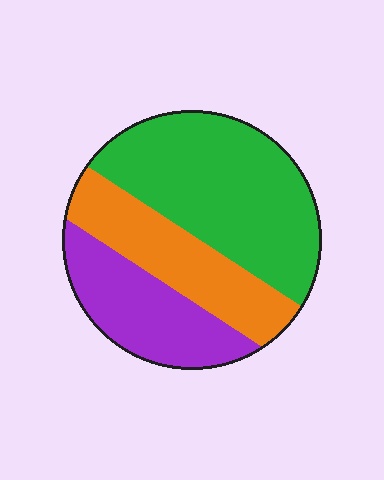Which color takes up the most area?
Green, at roughly 50%.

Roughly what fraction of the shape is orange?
Orange covers about 25% of the shape.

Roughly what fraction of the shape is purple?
Purple covers roughly 25% of the shape.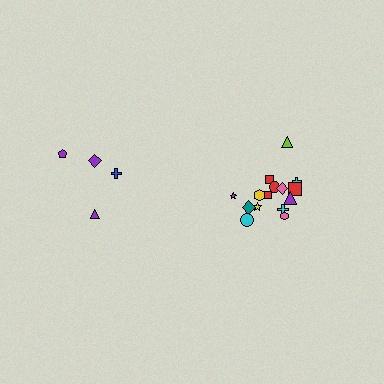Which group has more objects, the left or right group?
The right group.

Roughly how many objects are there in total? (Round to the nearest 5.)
Roughly 20 objects in total.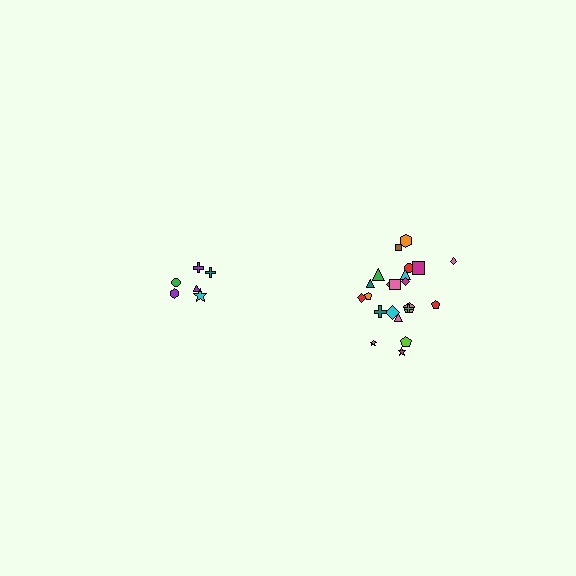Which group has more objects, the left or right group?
The right group.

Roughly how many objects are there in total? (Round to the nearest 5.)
Roughly 30 objects in total.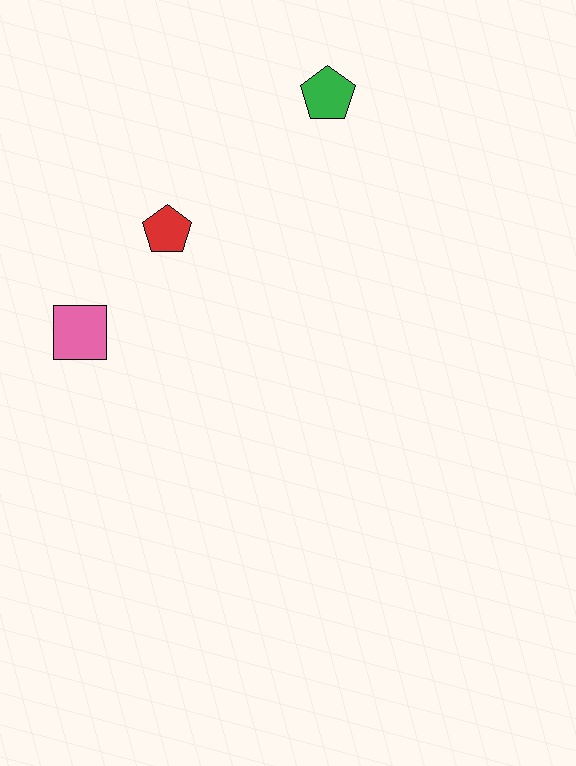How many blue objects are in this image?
There are no blue objects.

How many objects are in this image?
There are 3 objects.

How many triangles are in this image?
There are no triangles.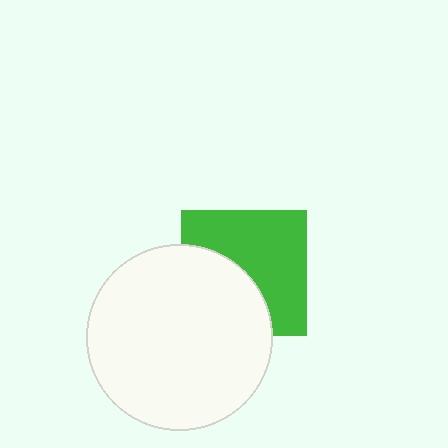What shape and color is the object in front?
The object in front is a white circle.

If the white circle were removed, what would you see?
You would see the complete green square.